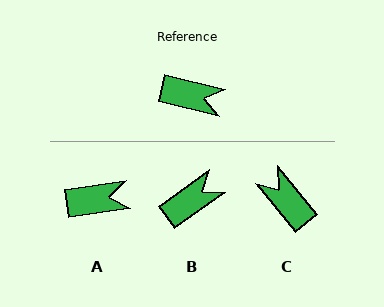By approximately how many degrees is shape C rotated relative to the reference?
Approximately 143 degrees counter-clockwise.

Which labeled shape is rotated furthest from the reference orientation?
C, about 143 degrees away.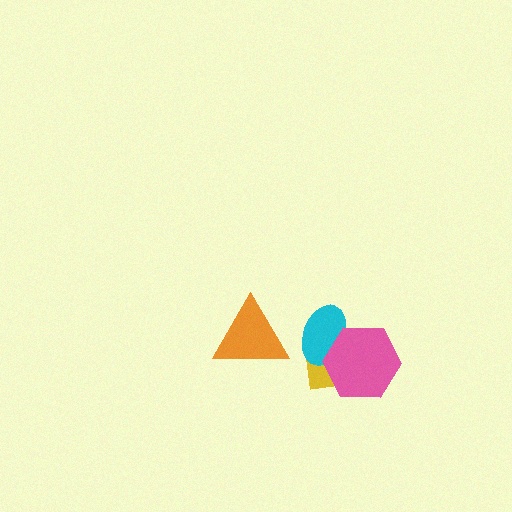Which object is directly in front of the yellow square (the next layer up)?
The cyan ellipse is directly in front of the yellow square.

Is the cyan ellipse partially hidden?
Yes, it is partially covered by another shape.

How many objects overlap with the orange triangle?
0 objects overlap with the orange triangle.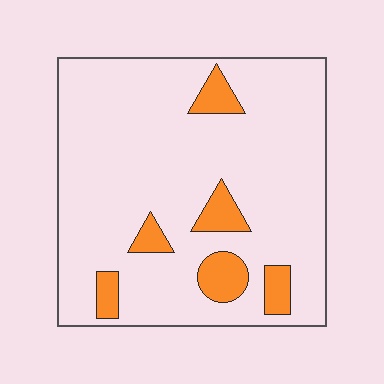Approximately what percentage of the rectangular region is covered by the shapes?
Approximately 10%.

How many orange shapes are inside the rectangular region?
6.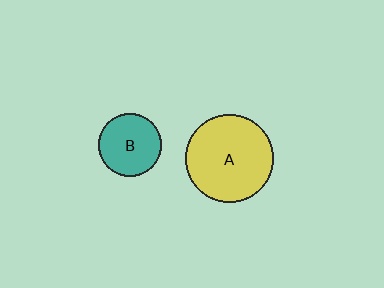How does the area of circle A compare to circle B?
Approximately 1.9 times.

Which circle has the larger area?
Circle A (yellow).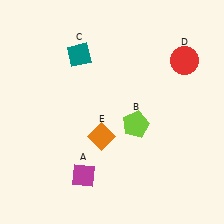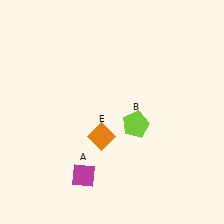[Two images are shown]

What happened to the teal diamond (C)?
The teal diamond (C) was removed in Image 2. It was in the top-left area of Image 1.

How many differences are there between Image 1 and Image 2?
There are 2 differences between the two images.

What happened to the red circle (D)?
The red circle (D) was removed in Image 2. It was in the top-right area of Image 1.